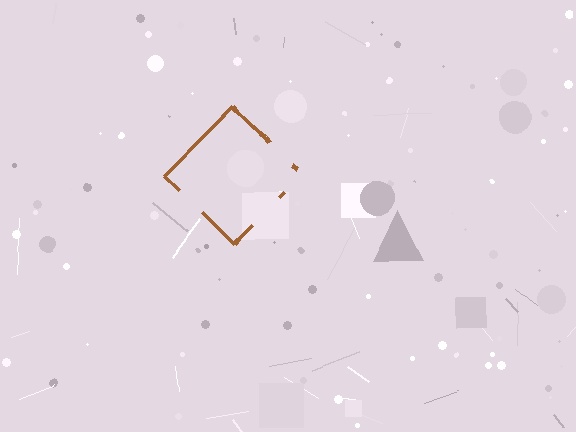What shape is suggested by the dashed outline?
The dashed outline suggests a diamond.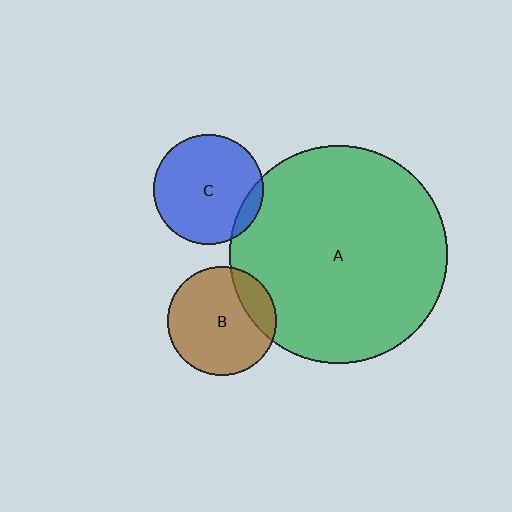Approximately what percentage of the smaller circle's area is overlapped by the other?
Approximately 20%.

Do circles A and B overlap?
Yes.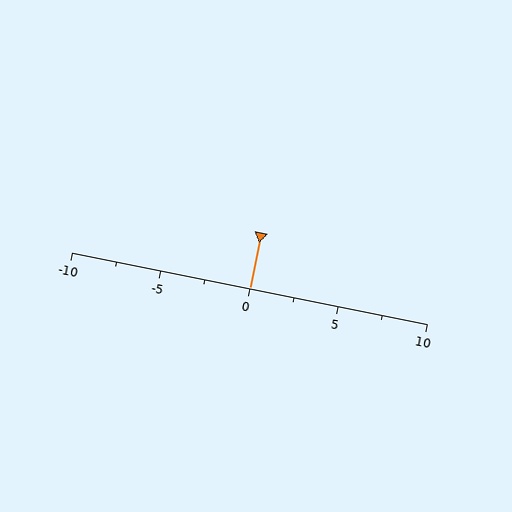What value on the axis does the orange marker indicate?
The marker indicates approximately 0.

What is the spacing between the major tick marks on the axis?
The major ticks are spaced 5 apart.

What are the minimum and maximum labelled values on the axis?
The axis runs from -10 to 10.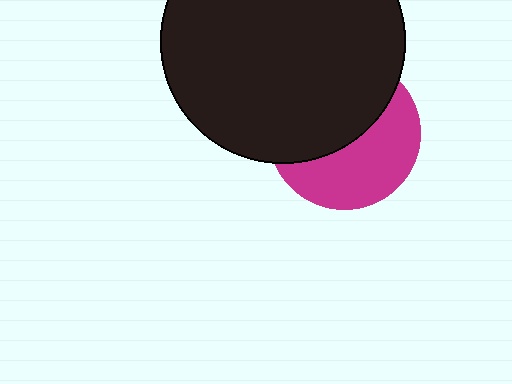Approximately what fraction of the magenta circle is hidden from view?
Roughly 53% of the magenta circle is hidden behind the black circle.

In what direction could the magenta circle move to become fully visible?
The magenta circle could move down. That would shift it out from behind the black circle entirely.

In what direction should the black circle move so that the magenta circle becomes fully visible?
The black circle should move up. That is the shortest direction to clear the overlap and leave the magenta circle fully visible.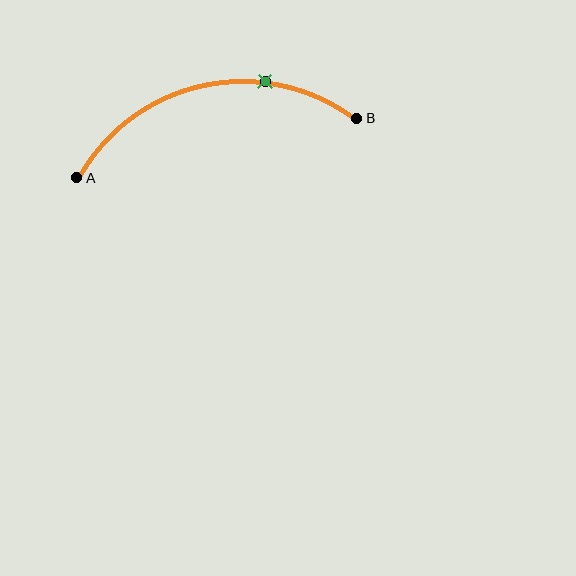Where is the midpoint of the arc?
The arc midpoint is the point on the curve farthest from the straight line joining A and B. It sits above that line.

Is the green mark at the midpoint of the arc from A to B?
No. The green mark lies on the arc but is closer to endpoint B. The arc midpoint would be at the point on the curve equidistant along the arc from both A and B.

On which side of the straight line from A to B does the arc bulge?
The arc bulges above the straight line connecting A and B.